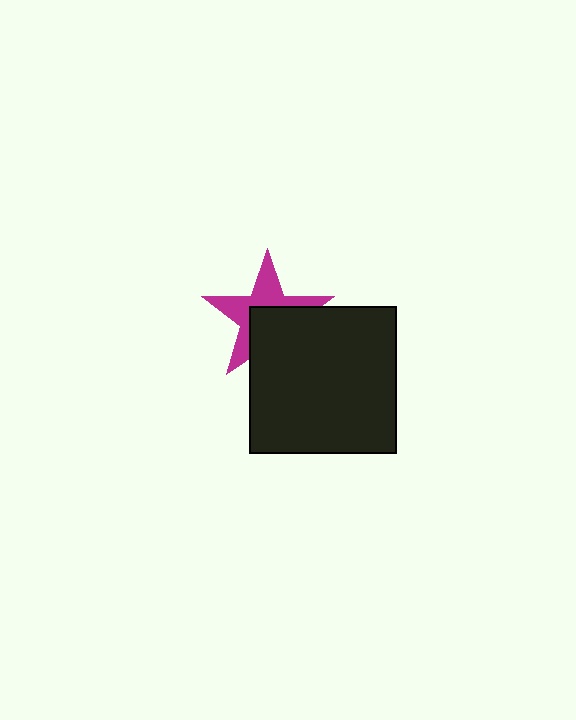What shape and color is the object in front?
The object in front is a black square.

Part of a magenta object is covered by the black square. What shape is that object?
It is a star.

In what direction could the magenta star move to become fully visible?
The magenta star could move up. That would shift it out from behind the black square entirely.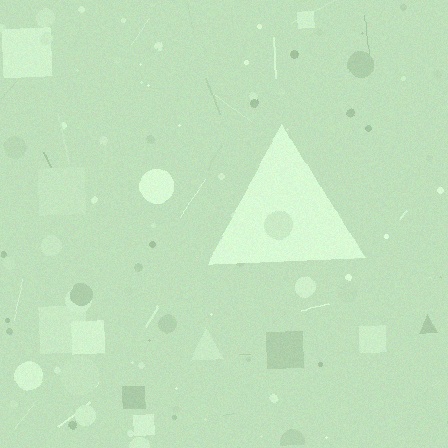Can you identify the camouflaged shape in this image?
The camouflaged shape is a triangle.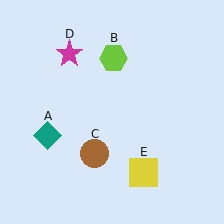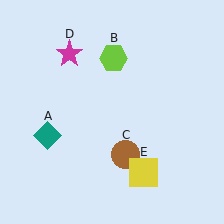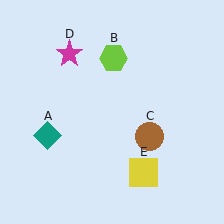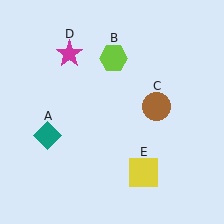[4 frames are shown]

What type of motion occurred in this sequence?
The brown circle (object C) rotated counterclockwise around the center of the scene.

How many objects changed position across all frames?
1 object changed position: brown circle (object C).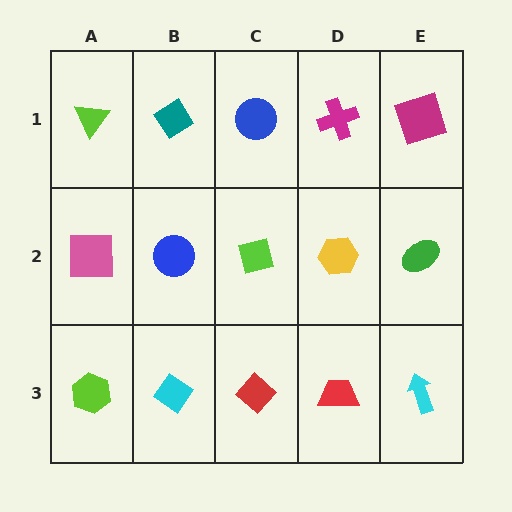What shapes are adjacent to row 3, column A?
A pink square (row 2, column A), a cyan diamond (row 3, column B).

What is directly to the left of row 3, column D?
A red diamond.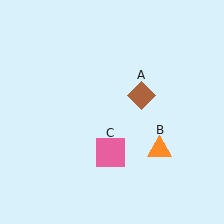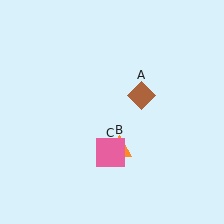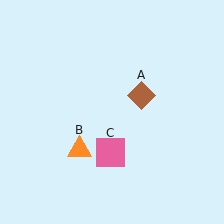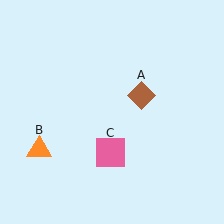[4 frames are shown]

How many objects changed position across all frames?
1 object changed position: orange triangle (object B).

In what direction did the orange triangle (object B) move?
The orange triangle (object B) moved left.